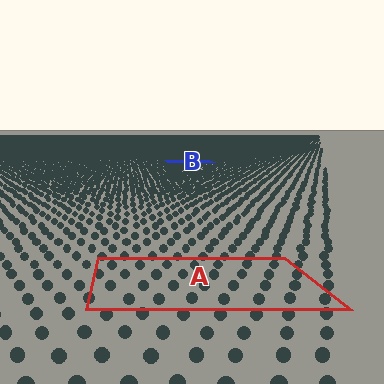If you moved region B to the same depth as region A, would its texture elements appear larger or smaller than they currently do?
They would appear larger. At a closer depth, the same texture elements are projected at a bigger on-screen size.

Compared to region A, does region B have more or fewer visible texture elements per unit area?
Region B has more texture elements per unit area — they are packed more densely because it is farther away.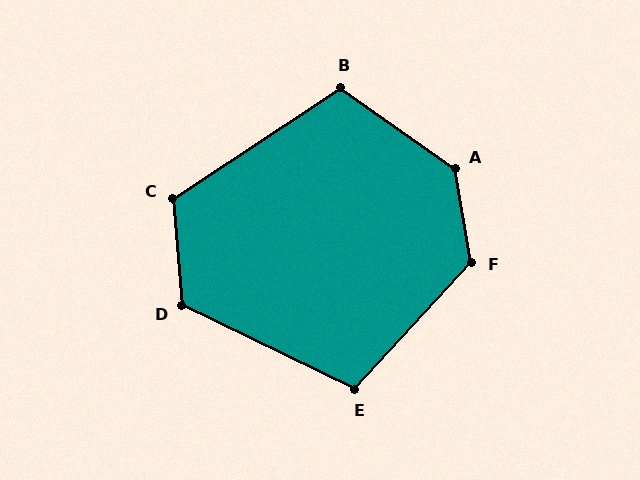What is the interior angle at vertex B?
Approximately 112 degrees (obtuse).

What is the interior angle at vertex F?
Approximately 128 degrees (obtuse).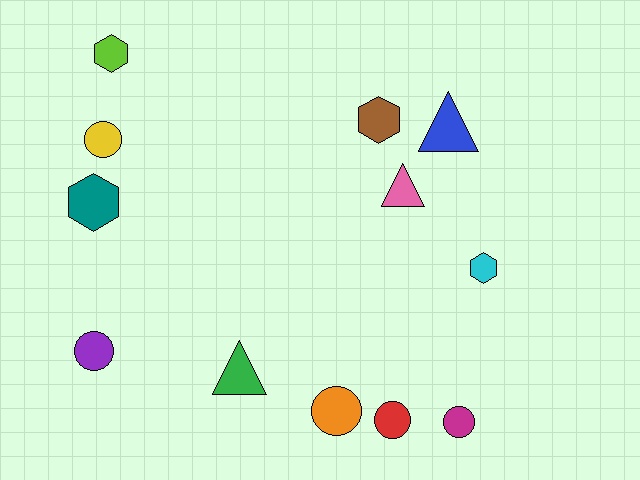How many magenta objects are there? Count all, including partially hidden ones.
There is 1 magenta object.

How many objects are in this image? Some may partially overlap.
There are 12 objects.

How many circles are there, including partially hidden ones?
There are 5 circles.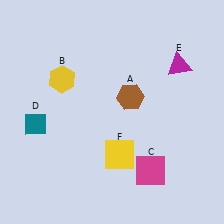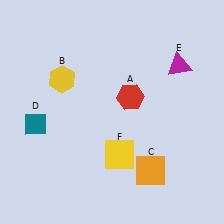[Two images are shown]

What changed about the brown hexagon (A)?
In Image 1, A is brown. In Image 2, it changed to red.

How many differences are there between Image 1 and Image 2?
There are 2 differences between the two images.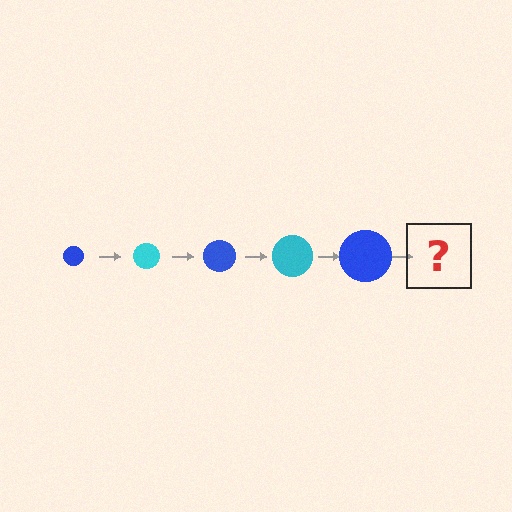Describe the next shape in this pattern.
It should be a cyan circle, larger than the previous one.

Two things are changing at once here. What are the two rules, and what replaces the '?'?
The two rules are that the circle grows larger each step and the color cycles through blue and cyan. The '?' should be a cyan circle, larger than the previous one.